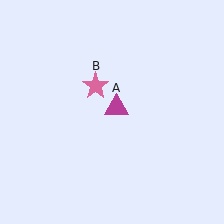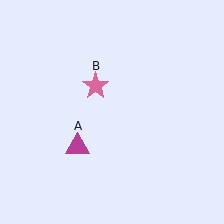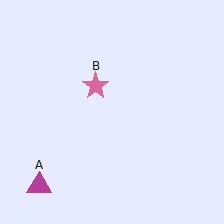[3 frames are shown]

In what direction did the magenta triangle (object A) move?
The magenta triangle (object A) moved down and to the left.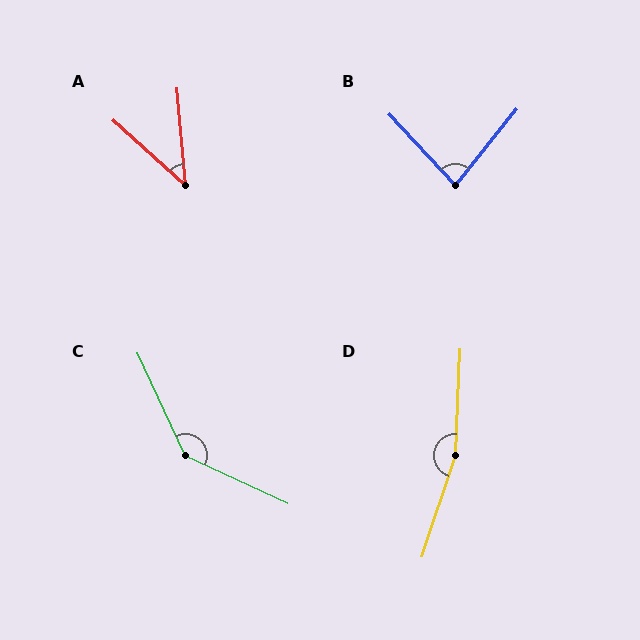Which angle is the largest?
D, at approximately 164 degrees.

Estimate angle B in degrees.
Approximately 82 degrees.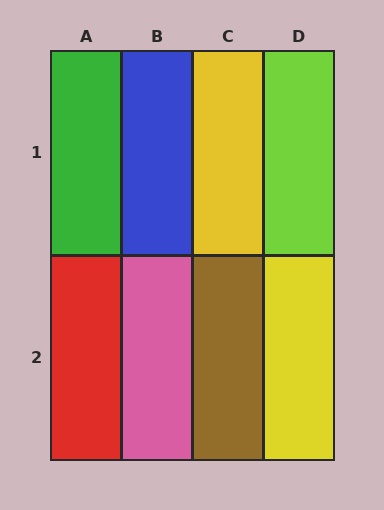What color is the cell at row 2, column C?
Brown.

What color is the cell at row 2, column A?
Red.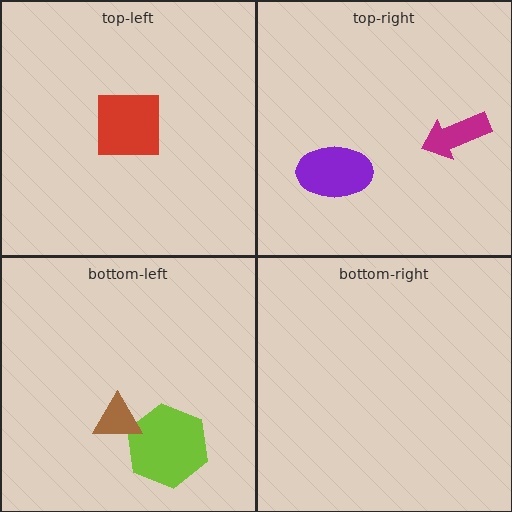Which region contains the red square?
The top-left region.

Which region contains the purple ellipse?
The top-right region.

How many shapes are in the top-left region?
1.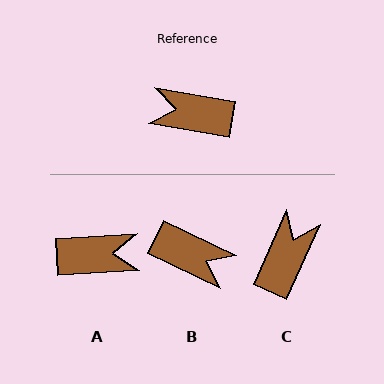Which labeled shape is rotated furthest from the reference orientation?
A, about 167 degrees away.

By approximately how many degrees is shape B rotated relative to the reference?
Approximately 164 degrees counter-clockwise.